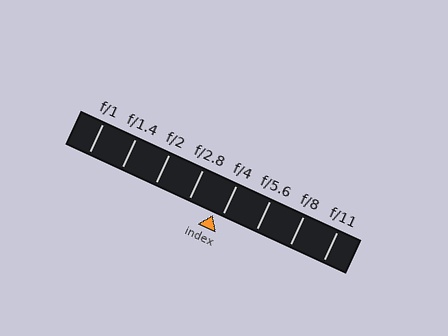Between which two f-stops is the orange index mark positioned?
The index mark is between f/2.8 and f/4.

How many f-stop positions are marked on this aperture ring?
There are 8 f-stop positions marked.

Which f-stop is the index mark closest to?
The index mark is closest to f/4.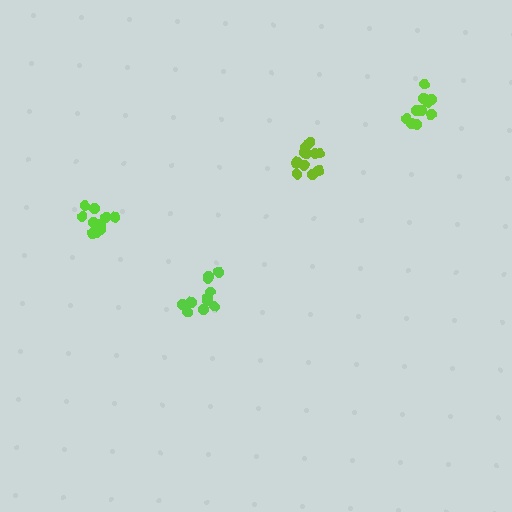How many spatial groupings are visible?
There are 4 spatial groupings.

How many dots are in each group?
Group 1: 12 dots, Group 2: 10 dots, Group 3: 11 dots, Group 4: 11 dots (44 total).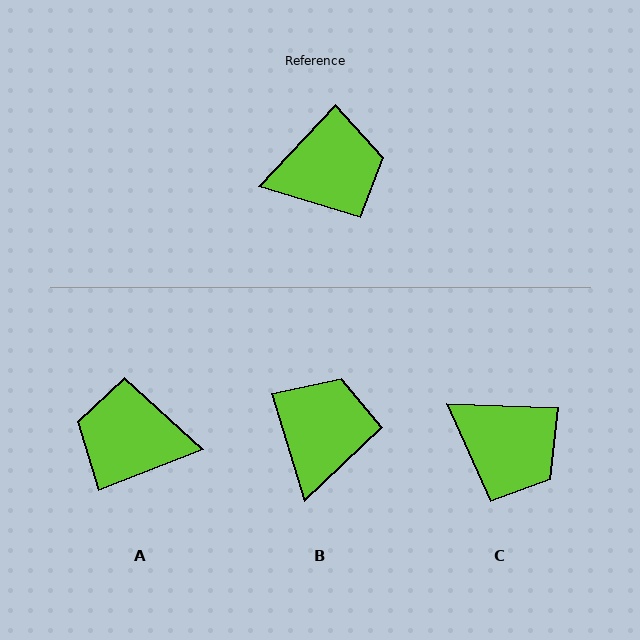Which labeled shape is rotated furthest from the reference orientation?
A, about 155 degrees away.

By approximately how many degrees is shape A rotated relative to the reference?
Approximately 155 degrees counter-clockwise.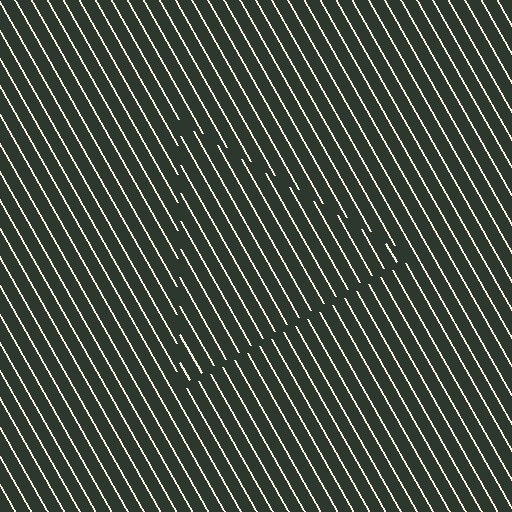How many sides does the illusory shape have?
3 sides — the line-ends trace a triangle.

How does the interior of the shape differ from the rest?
The interior of the shape contains the same grating, shifted by half a period — the contour is defined by the phase discontinuity where line-ends from the inner and outer gratings abut.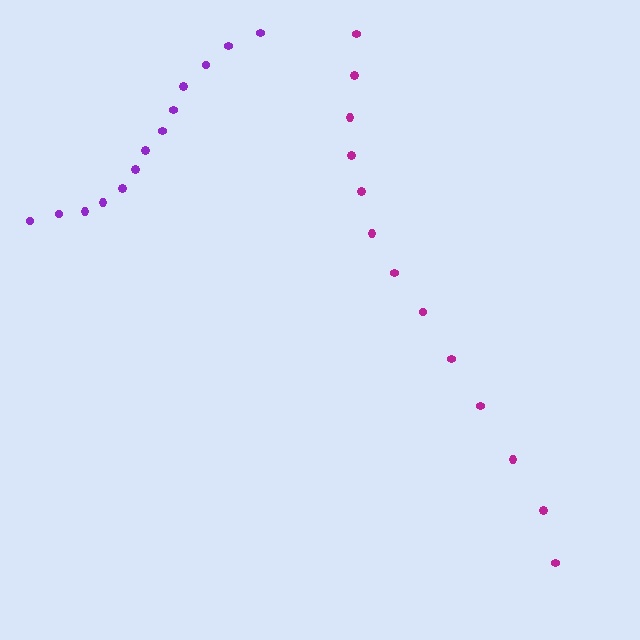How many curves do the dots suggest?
There are 2 distinct paths.